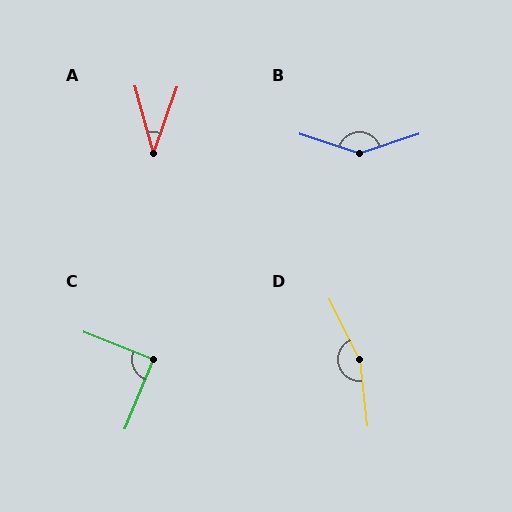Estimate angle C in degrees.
Approximately 89 degrees.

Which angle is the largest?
D, at approximately 160 degrees.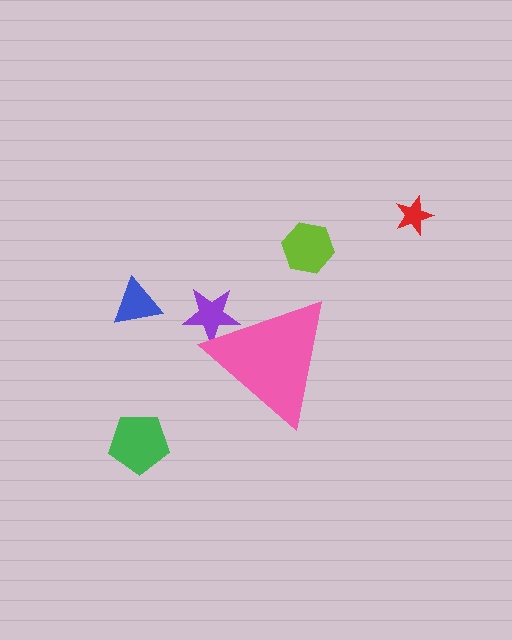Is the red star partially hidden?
No, the red star is fully visible.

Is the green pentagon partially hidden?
No, the green pentagon is fully visible.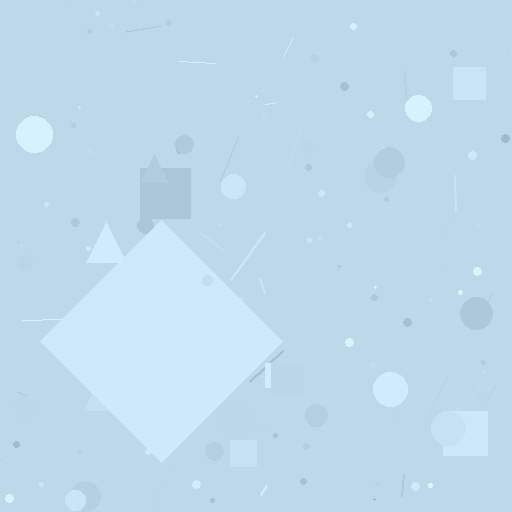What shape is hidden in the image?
A diamond is hidden in the image.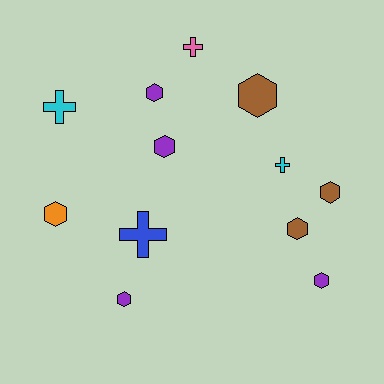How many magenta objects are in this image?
There are no magenta objects.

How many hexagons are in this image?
There are 8 hexagons.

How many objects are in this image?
There are 12 objects.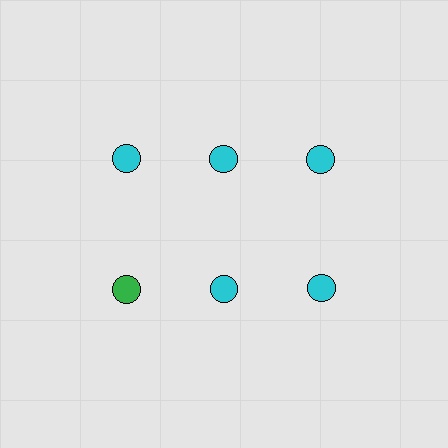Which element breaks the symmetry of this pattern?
The green circle in the second row, leftmost column breaks the symmetry. All other shapes are cyan circles.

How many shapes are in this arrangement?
There are 6 shapes arranged in a grid pattern.